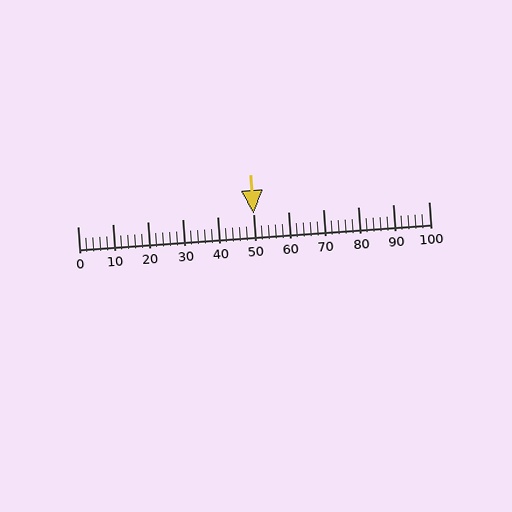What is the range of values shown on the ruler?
The ruler shows values from 0 to 100.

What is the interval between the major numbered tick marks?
The major tick marks are spaced 10 units apart.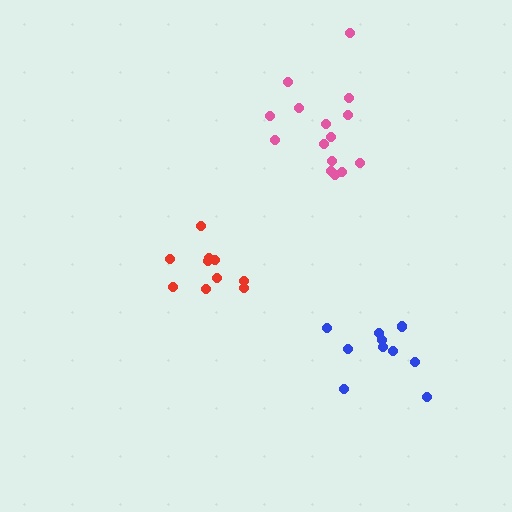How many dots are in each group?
Group 1: 10 dots, Group 2: 10 dots, Group 3: 15 dots (35 total).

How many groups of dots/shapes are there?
There are 3 groups.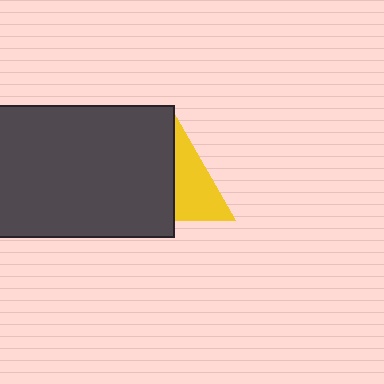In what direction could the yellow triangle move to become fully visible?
The yellow triangle could move right. That would shift it out from behind the dark gray rectangle entirely.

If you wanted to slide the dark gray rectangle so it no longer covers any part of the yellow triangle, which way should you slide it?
Slide it left — that is the most direct way to separate the two shapes.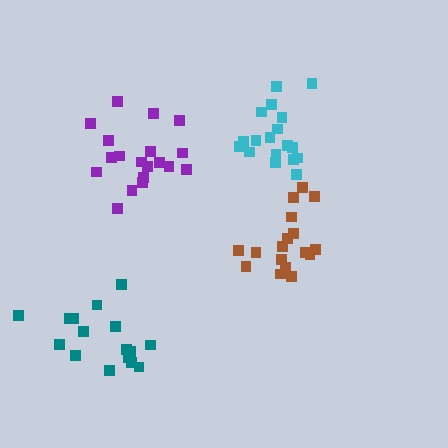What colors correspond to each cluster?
The clusters are colored: cyan, purple, teal, brown.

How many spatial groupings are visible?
There are 4 spatial groupings.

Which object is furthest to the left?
The teal cluster is leftmost.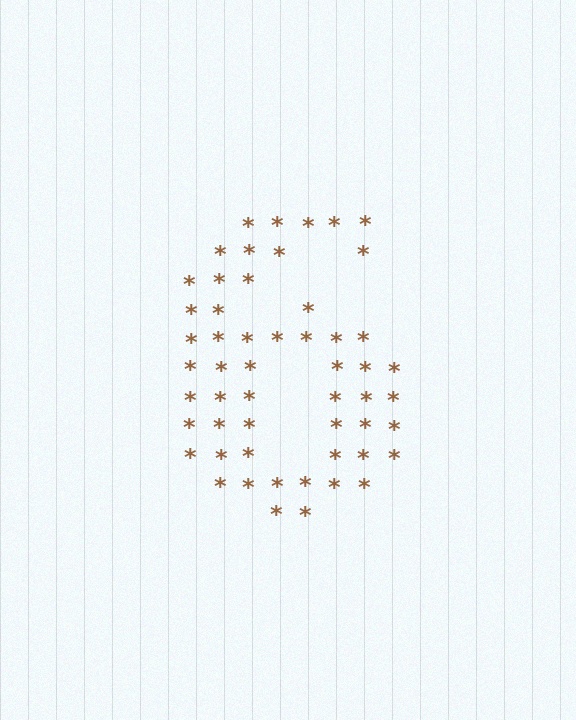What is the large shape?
The large shape is the digit 6.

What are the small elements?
The small elements are asterisks.